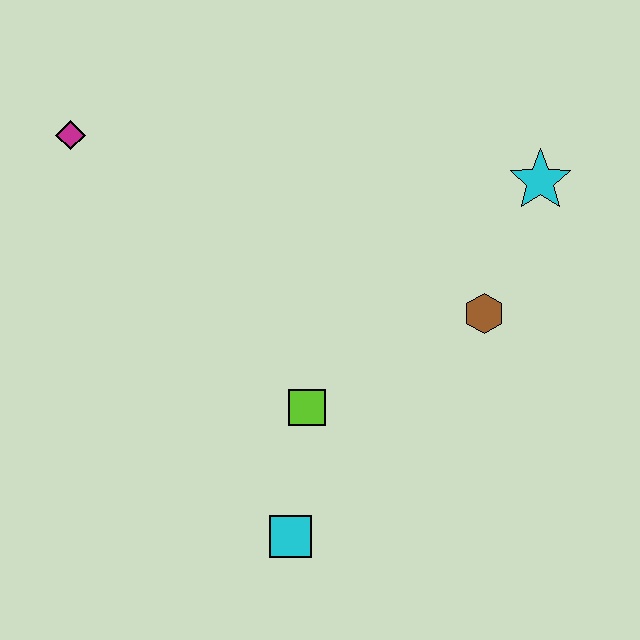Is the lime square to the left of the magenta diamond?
No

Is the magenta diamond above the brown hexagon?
Yes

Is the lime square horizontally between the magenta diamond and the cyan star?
Yes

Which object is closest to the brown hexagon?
The cyan star is closest to the brown hexagon.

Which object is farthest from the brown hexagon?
The magenta diamond is farthest from the brown hexagon.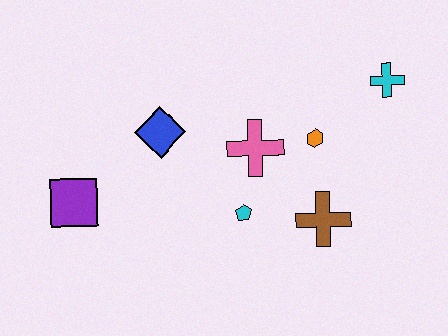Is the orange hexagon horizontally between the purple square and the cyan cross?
Yes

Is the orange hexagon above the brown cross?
Yes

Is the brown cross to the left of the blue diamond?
No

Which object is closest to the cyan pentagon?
The pink cross is closest to the cyan pentagon.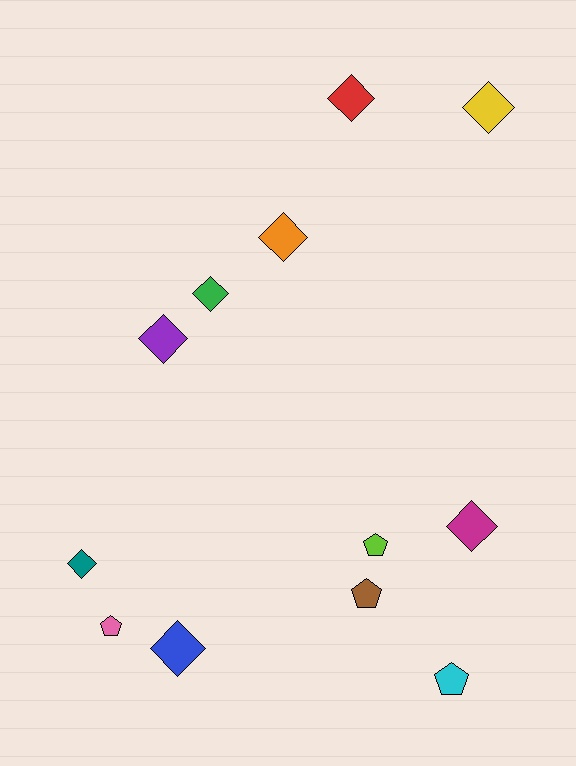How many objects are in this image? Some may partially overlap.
There are 12 objects.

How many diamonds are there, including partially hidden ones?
There are 8 diamonds.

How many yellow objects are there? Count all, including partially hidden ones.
There is 1 yellow object.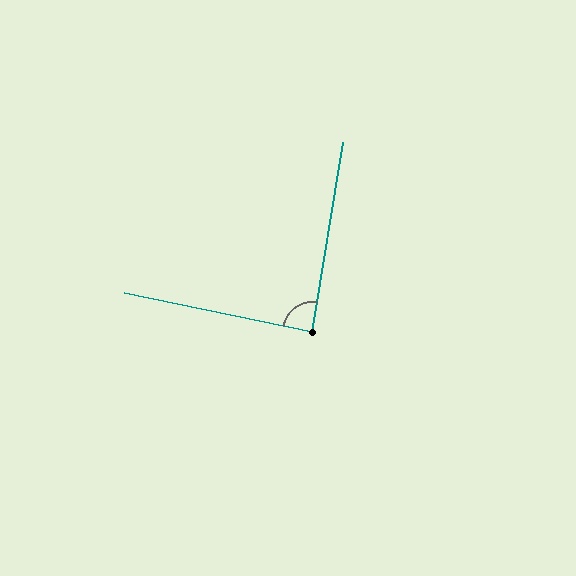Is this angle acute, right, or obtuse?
It is approximately a right angle.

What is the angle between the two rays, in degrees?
Approximately 88 degrees.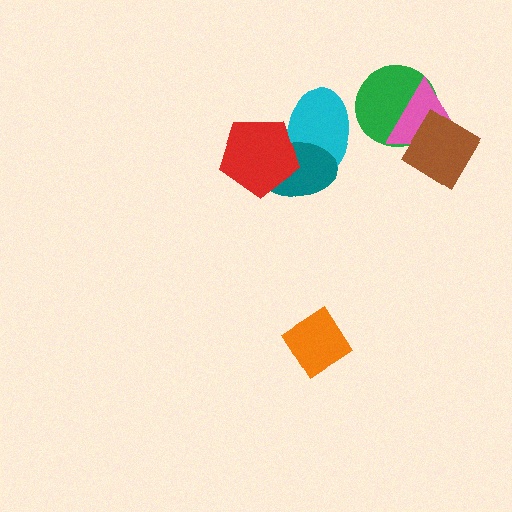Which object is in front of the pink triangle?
The brown diamond is in front of the pink triangle.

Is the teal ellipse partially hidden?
Yes, it is partially covered by another shape.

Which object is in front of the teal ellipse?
The red pentagon is in front of the teal ellipse.